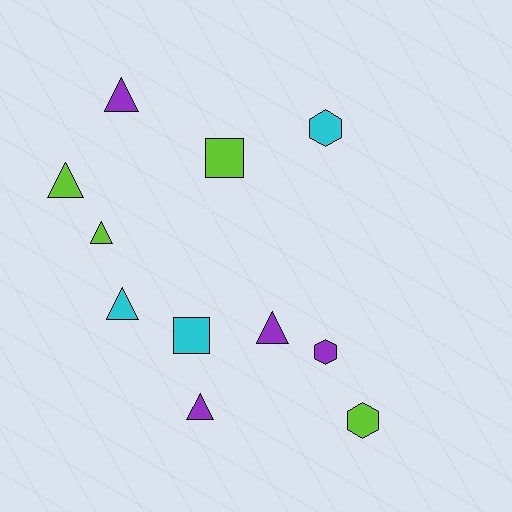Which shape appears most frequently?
Triangle, with 6 objects.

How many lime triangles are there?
There are 2 lime triangles.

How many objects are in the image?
There are 11 objects.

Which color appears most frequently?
Purple, with 4 objects.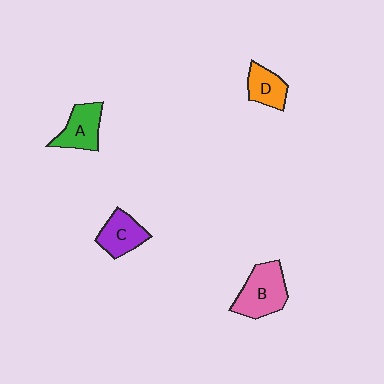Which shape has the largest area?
Shape B (pink).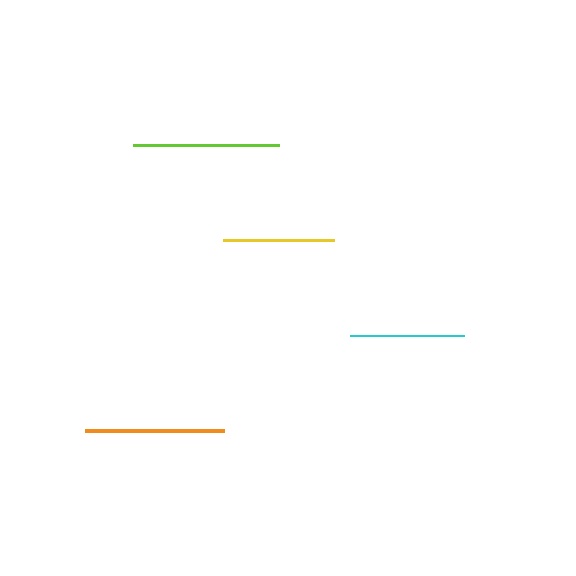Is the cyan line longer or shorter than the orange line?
The orange line is longer than the cyan line.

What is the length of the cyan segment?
The cyan segment is approximately 113 pixels long.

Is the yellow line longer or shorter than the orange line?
The orange line is longer than the yellow line.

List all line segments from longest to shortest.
From longest to shortest: lime, orange, cyan, yellow.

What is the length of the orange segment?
The orange segment is approximately 139 pixels long.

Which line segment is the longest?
The lime line is the longest at approximately 147 pixels.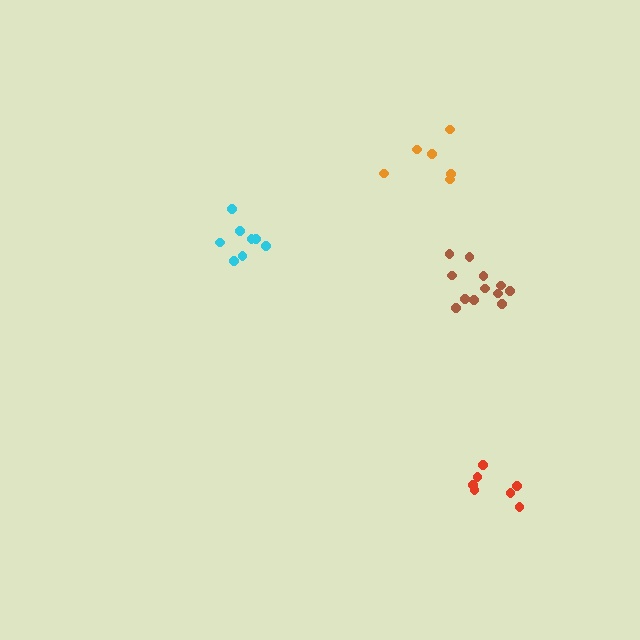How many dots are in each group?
Group 1: 7 dots, Group 2: 12 dots, Group 3: 8 dots, Group 4: 6 dots (33 total).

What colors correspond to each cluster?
The clusters are colored: red, brown, cyan, orange.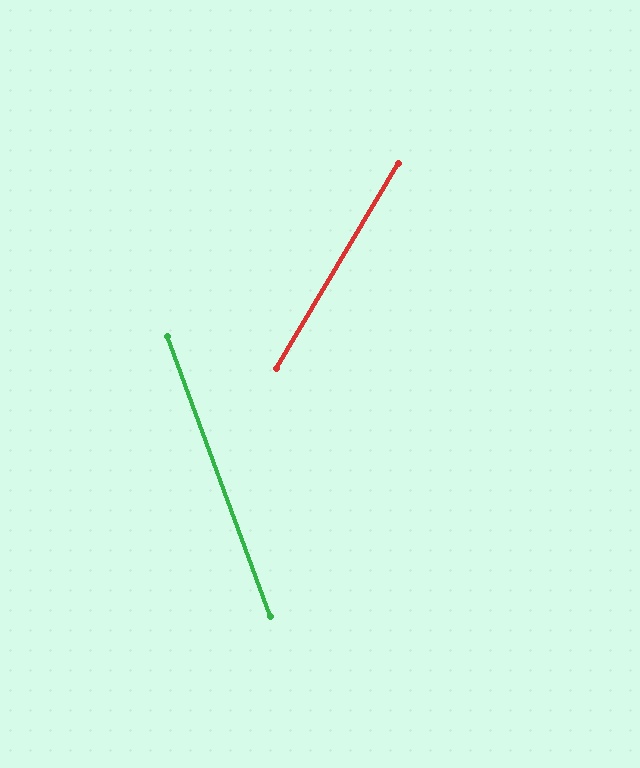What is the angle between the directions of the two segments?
Approximately 51 degrees.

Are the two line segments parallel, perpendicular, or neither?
Neither parallel nor perpendicular — they differ by about 51°.